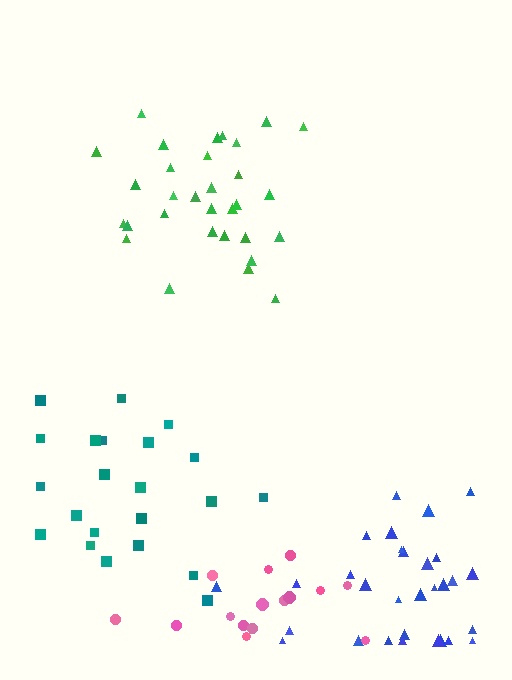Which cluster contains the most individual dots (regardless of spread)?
Blue (33).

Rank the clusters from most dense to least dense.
blue, green, teal, pink.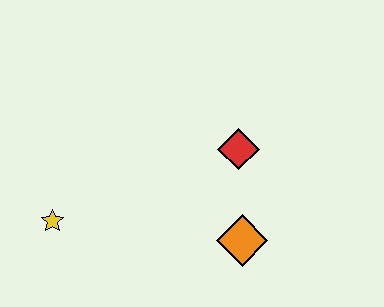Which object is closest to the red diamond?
The orange diamond is closest to the red diamond.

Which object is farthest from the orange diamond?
The yellow star is farthest from the orange diamond.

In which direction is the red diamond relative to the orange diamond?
The red diamond is above the orange diamond.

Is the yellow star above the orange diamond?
Yes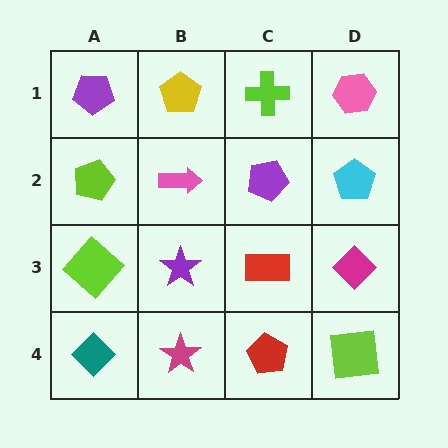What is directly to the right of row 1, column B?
A lime cross.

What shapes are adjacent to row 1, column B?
A pink arrow (row 2, column B), a purple pentagon (row 1, column A), a lime cross (row 1, column C).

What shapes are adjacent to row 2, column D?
A pink hexagon (row 1, column D), a magenta diamond (row 3, column D), a purple pentagon (row 2, column C).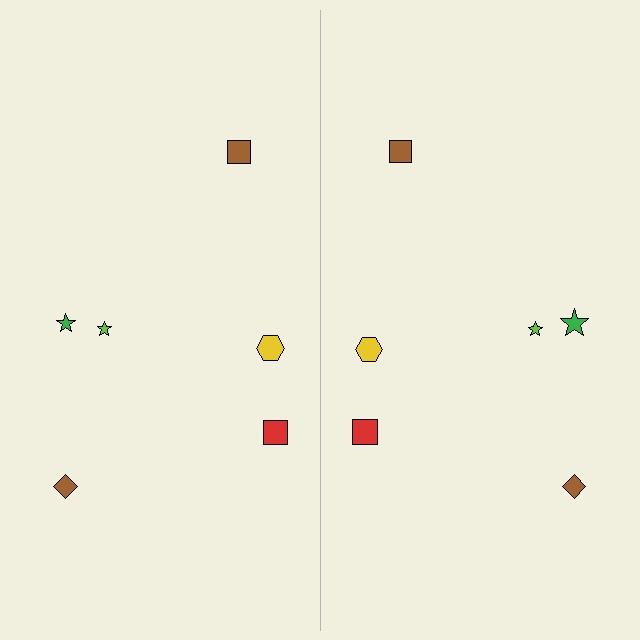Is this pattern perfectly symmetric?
No, the pattern is not perfectly symmetric. The green star on the right side has a different size than its mirror counterpart.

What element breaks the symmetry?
The green star on the right side has a different size than its mirror counterpart.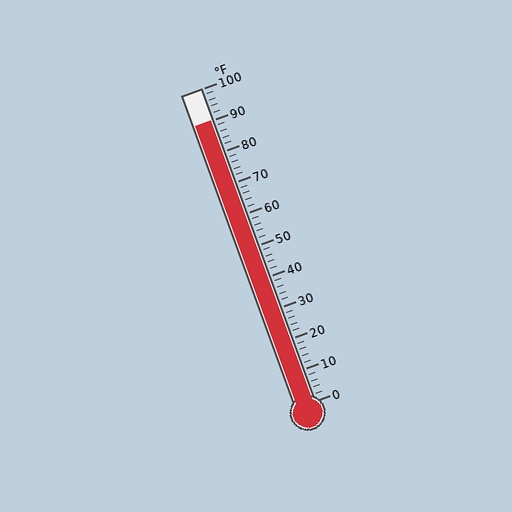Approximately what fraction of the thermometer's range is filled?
The thermometer is filled to approximately 90% of its range.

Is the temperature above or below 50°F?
The temperature is above 50°F.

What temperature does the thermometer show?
The thermometer shows approximately 90°F.